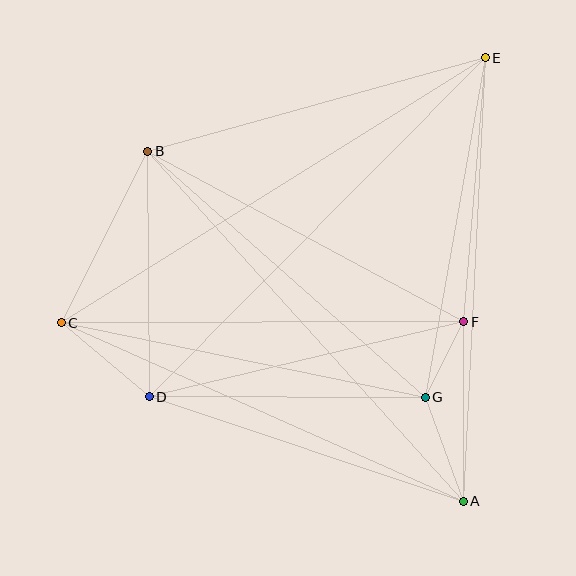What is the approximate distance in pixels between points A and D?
The distance between A and D is approximately 331 pixels.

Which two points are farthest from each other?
Points C and E are farthest from each other.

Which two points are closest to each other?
Points F and G are closest to each other.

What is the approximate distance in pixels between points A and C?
The distance between A and C is approximately 440 pixels.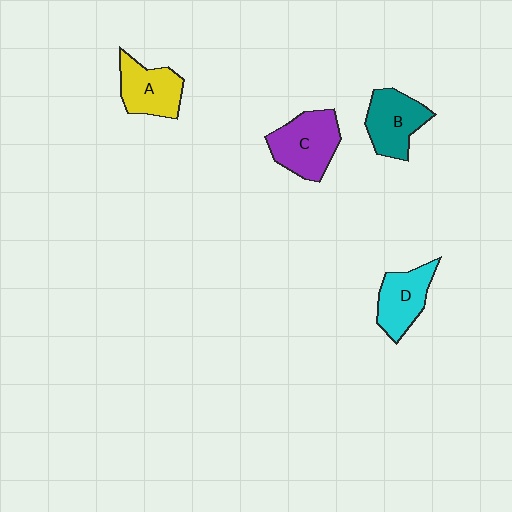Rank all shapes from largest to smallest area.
From largest to smallest: C (purple), B (teal), A (yellow), D (cyan).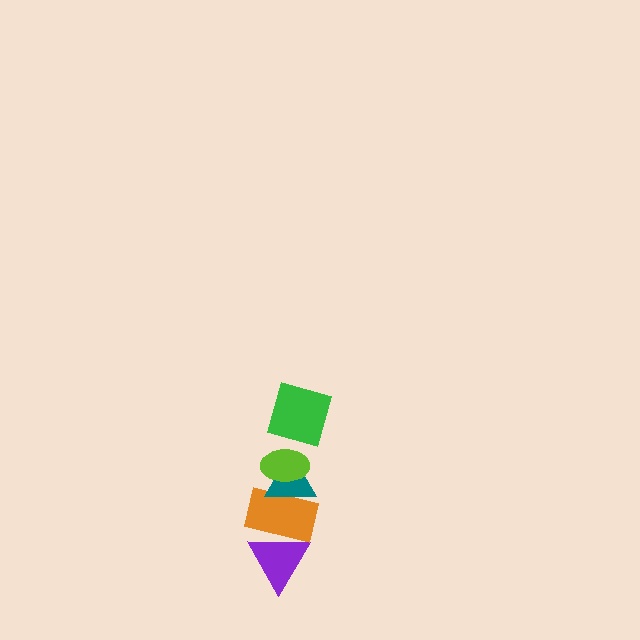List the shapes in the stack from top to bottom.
From top to bottom: the green square, the lime ellipse, the teal triangle, the orange rectangle, the purple triangle.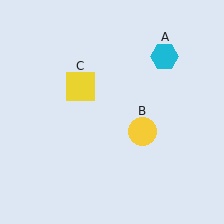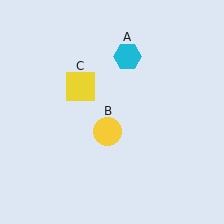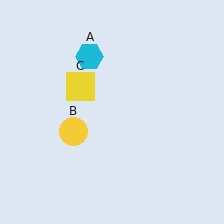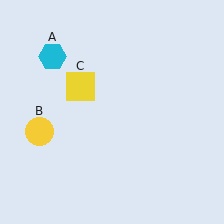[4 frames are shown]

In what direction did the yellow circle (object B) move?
The yellow circle (object B) moved left.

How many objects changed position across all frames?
2 objects changed position: cyan hexagon (object A), yellow circle (object B).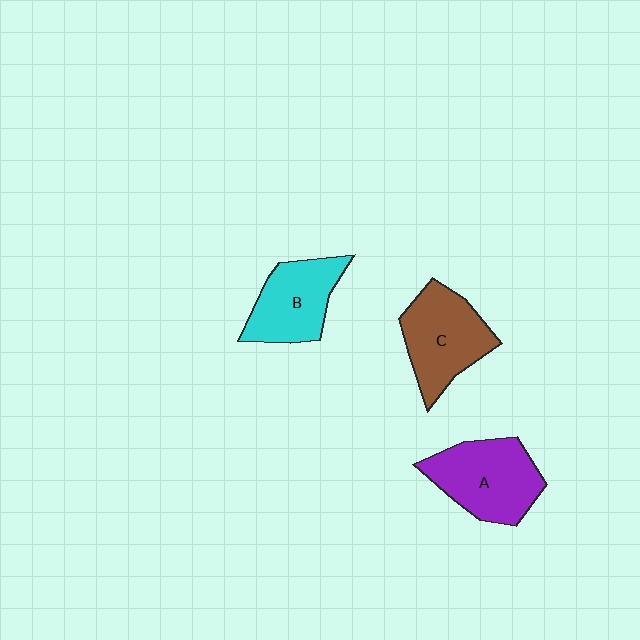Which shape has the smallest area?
Shape B (cyan).